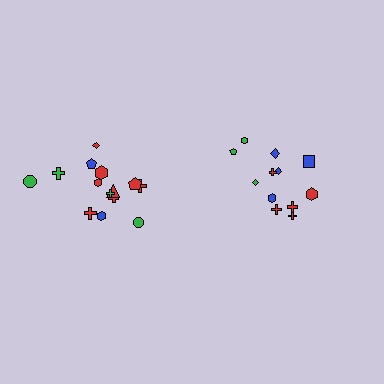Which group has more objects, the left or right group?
The left group.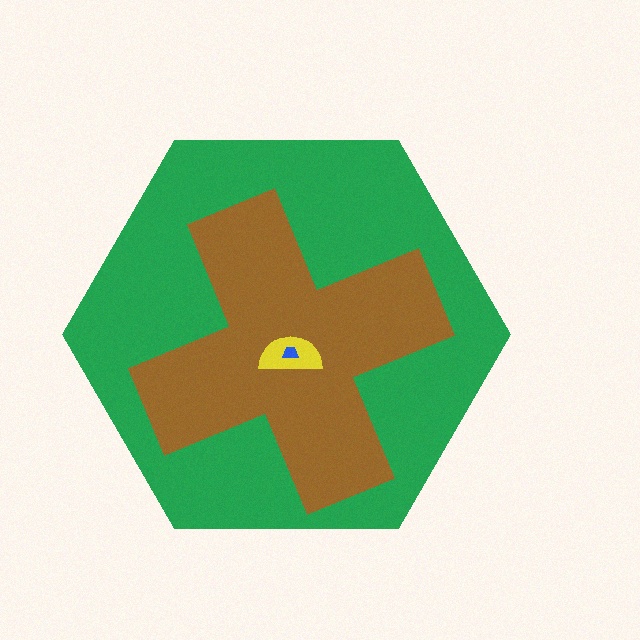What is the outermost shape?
The green hexagon.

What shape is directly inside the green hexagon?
The brown cross.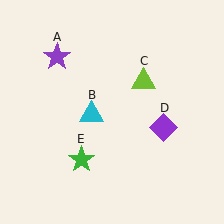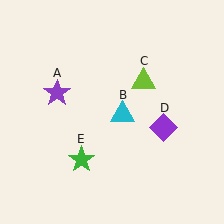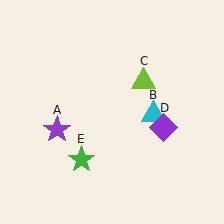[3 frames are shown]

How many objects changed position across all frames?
2 objects changed position: purple star (object A), cyan triangle (object B).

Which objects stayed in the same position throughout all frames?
Lime triangle (object C) and purple diamond (object D) and green star (object E) remained stationary.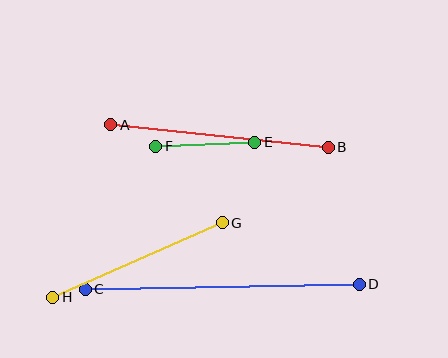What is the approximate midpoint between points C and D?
The midpoint is at approximately (222, 287) pixels.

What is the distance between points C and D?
The distance is approximately 274 pixels.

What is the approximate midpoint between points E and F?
The midpoint is at approximately (205, 144) pixels.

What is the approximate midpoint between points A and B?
The midpoint is at approximately (219, 136) pixels.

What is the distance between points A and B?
The distance is approximately 219 pixels.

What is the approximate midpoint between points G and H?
The midpoint is at approximately (138, 260) pixels.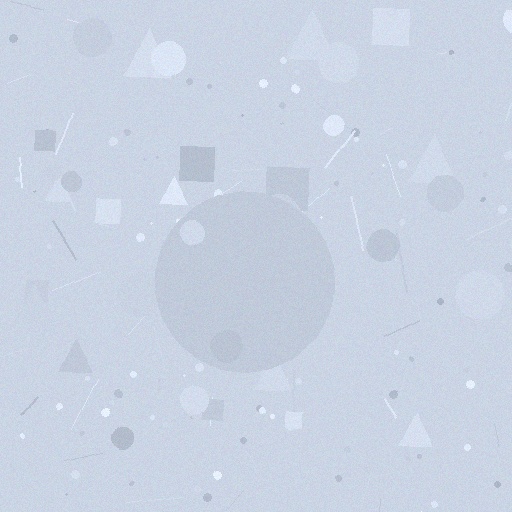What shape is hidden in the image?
A circle is hidden in the image.